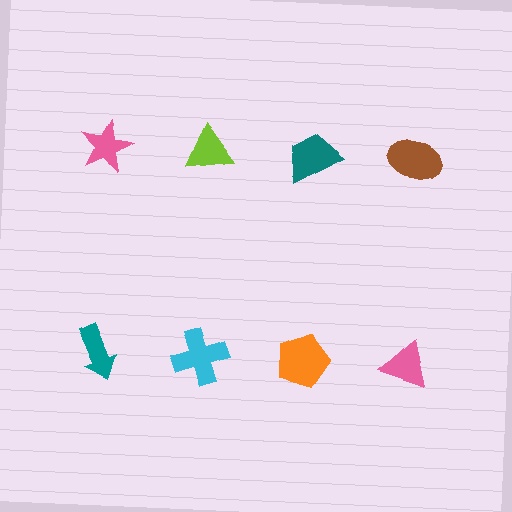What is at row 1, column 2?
A lime triangle.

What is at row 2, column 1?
A teal arrow.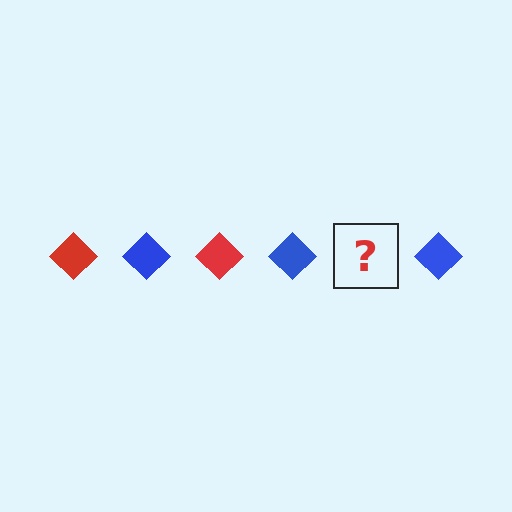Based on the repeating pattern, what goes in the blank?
The blank should be a red diamond.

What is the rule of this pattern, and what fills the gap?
The rule is that the pattern cycles through red, blue diamonds. The gap should be filled with a red diamond.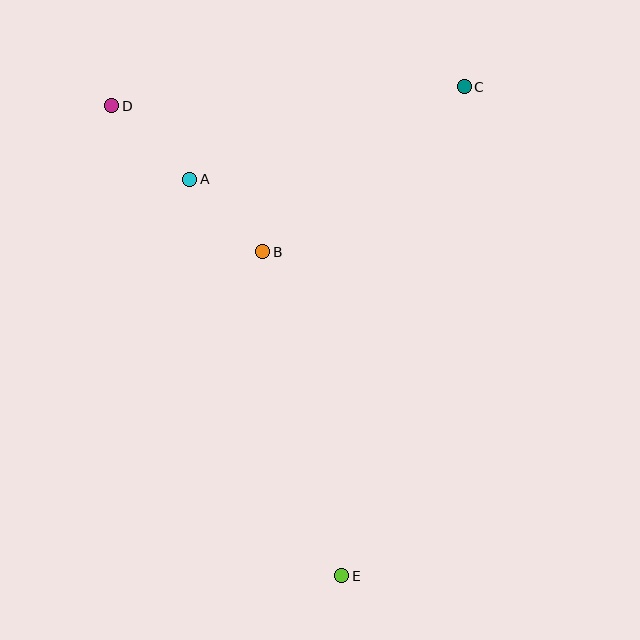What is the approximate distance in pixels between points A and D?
The distance between A and D is approximately 107 pixels.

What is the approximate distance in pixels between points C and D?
The distance between C and D is approximately 353 pixels.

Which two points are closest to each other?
Points A and B are closest to each other.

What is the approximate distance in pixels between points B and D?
The distance between B and D is approximately 210 pixels.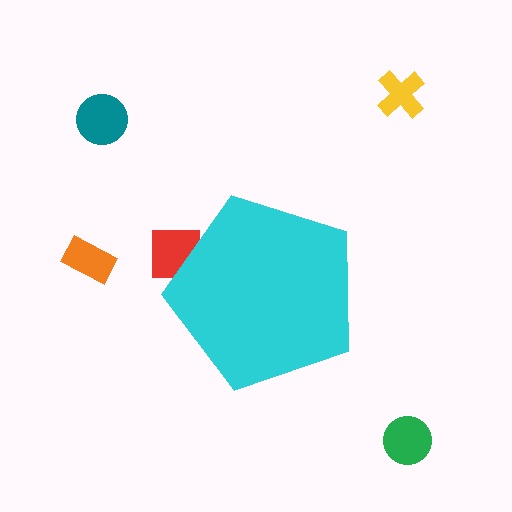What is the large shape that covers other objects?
A cyan pentagon.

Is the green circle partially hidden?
No, the green circle is fully visible.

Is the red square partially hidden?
Yes, the red square is partially hidden behind the cyan pentagon.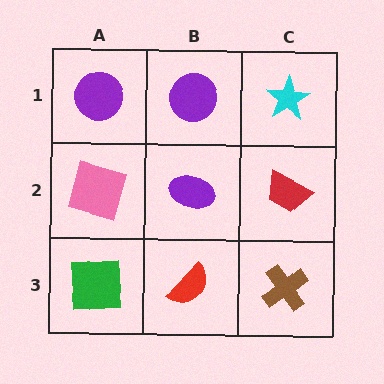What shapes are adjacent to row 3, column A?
A pink square (row 2, column A), a red semicircle (row 3, column B).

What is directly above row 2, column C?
A cyan star.